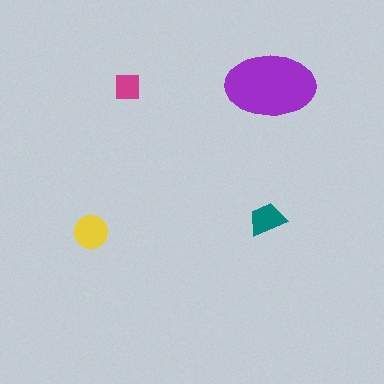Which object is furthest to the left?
The yellow circle is leftmost.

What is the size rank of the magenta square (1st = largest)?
4th.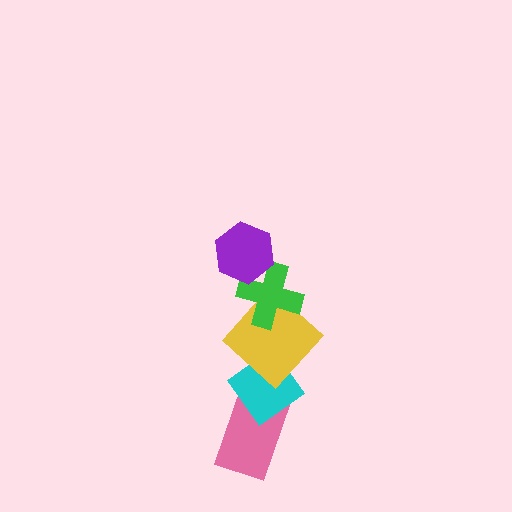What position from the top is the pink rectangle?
The pink rectangle is 5th from the top.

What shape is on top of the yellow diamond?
The green cross is on top of the yellow diamond.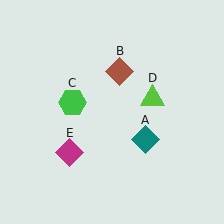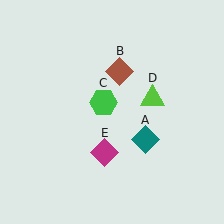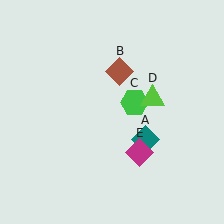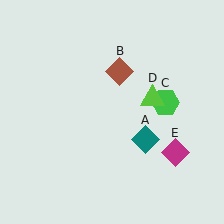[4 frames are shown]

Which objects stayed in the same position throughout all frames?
Teal diamond (object A) and brown diamond (object B) and lime triangle (object D) remained stationary.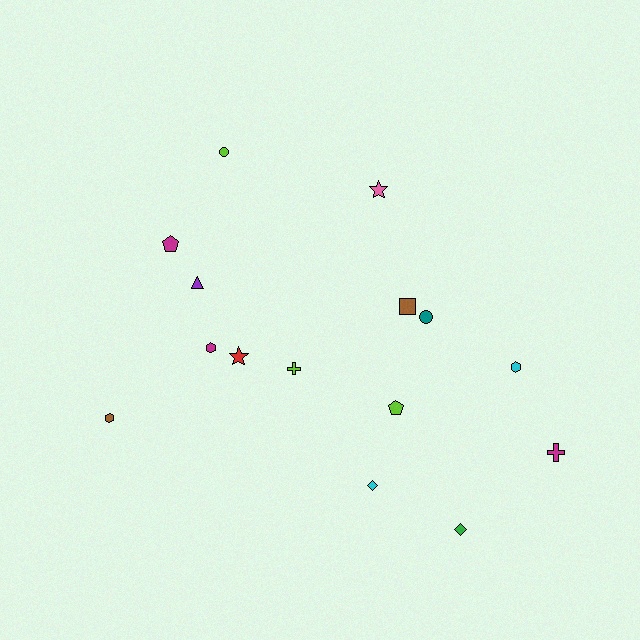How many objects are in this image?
There are 15 objects.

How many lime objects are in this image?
There are 3 lime objects.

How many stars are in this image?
There are 2 stars.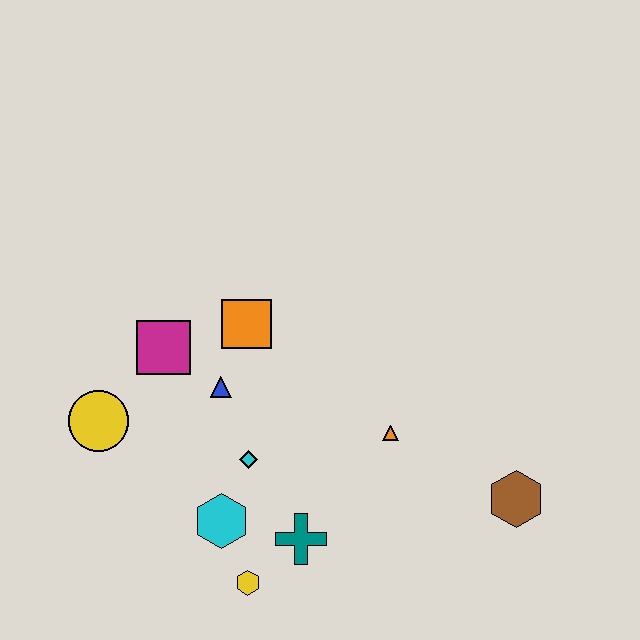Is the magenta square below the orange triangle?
No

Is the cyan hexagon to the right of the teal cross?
No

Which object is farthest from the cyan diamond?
The brown hexagon is farthest from the cyan diamond.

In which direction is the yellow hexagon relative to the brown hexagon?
The yellow hexagon is to the left of the brown hexagon.